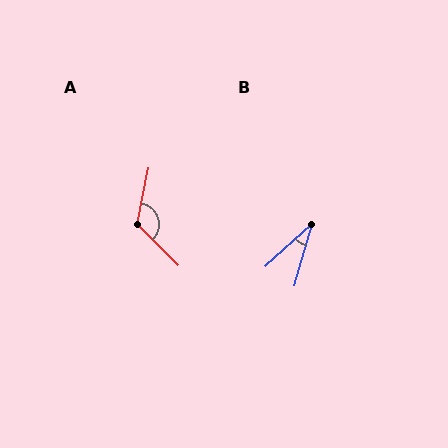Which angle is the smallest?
B, at approximately 32 degrees.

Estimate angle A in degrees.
Approximately 124 degrees.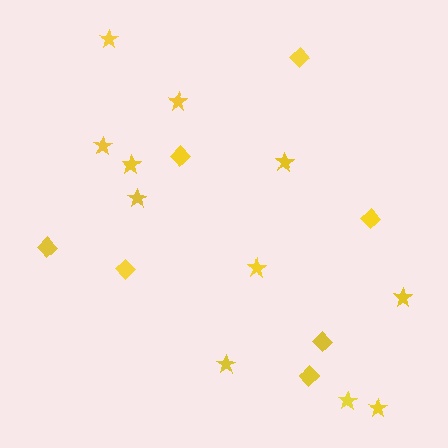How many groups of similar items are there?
There are 2 groups: one group of stars (11) and one group of diamonds (7).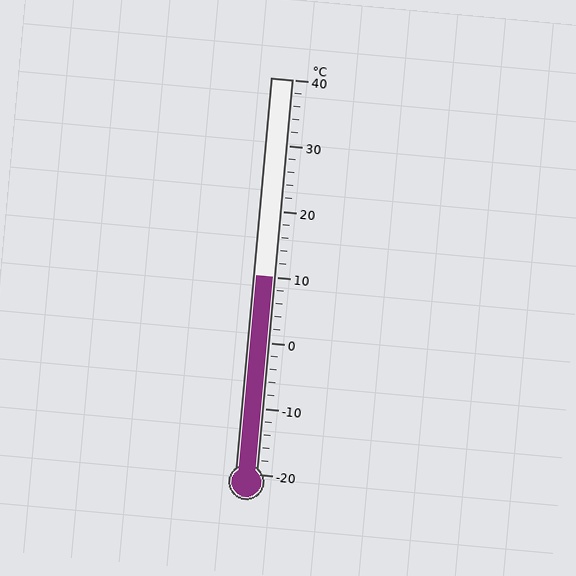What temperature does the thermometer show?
The thermometer shows approximately 10°C.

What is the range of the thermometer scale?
The thermometer scale ranges from -20°C to 40°C.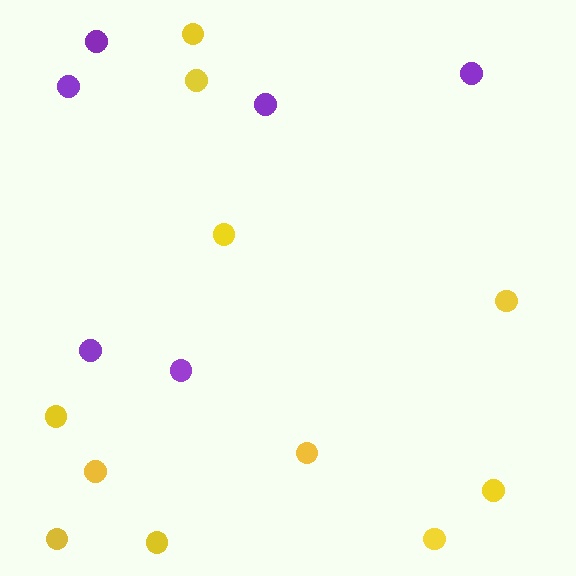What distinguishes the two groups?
There are 2 groups: one group of purple circles (6) and one group of yellow circles (11).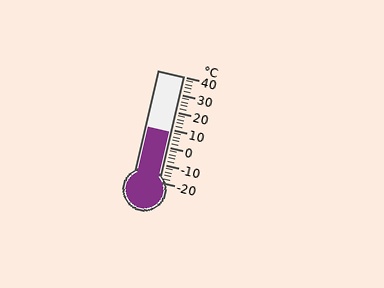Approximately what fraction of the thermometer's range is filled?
The thermometer is filled to approximately 45% of its range.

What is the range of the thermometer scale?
The thermometer scale ranges from -20°C to 40°C.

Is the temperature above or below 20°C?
The temperature is below 20°C.